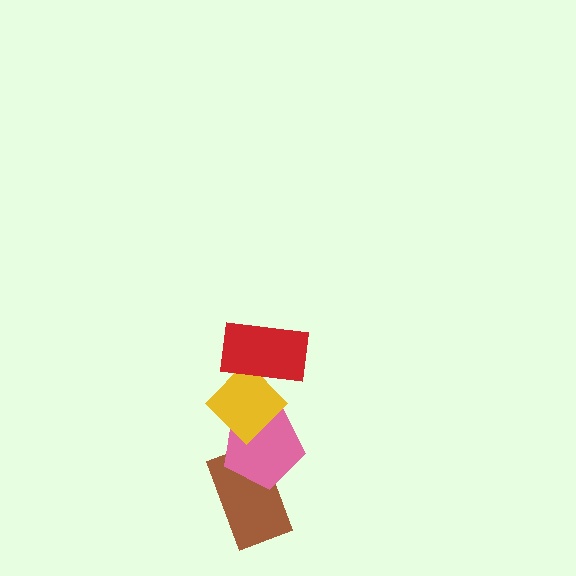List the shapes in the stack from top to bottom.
From top to bottom: the red rectangle, the yellow diamond, the pink pentagon, the brown rectangle.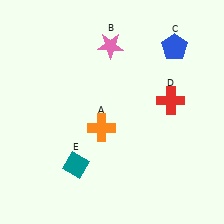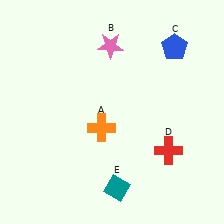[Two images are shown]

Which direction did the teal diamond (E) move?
The teal diamond (E) moved right.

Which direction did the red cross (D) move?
The red cross (D) moved down.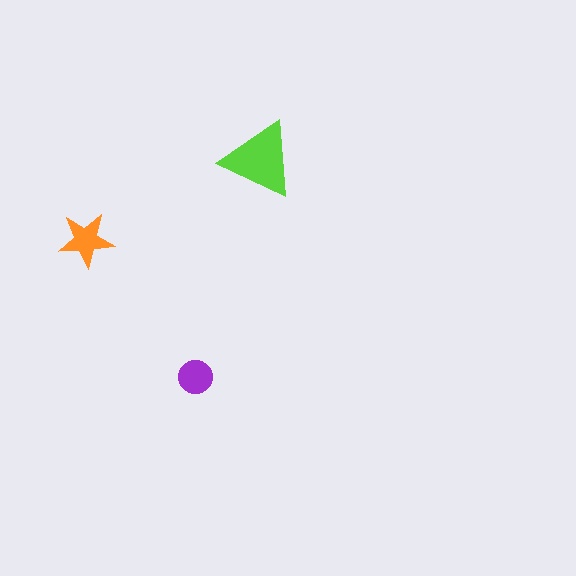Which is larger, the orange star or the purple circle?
The orange star.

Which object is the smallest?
The purple circle.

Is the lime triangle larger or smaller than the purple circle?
Larger.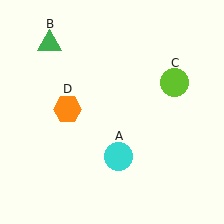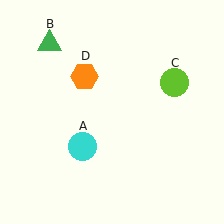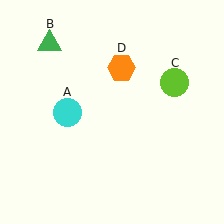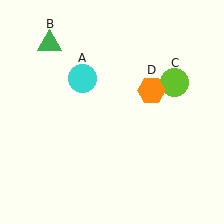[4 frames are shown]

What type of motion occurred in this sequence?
The cyan circle (object A), orange hexagon (object D) rotated clockwise around the center of the scene.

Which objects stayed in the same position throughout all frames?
Green triangle (object B) and lime circle (object C) remained stationary.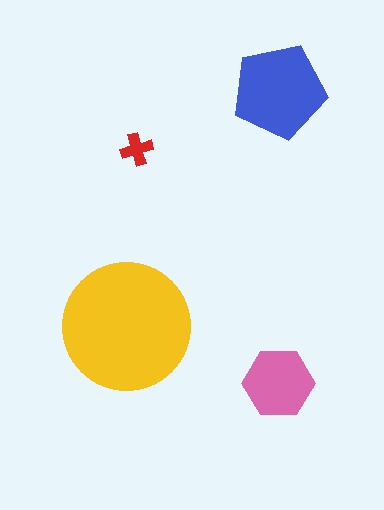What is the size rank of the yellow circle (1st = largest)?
1st.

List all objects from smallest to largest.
The red cross, the pink hexagon, the blue pentagon, the yellow circle.